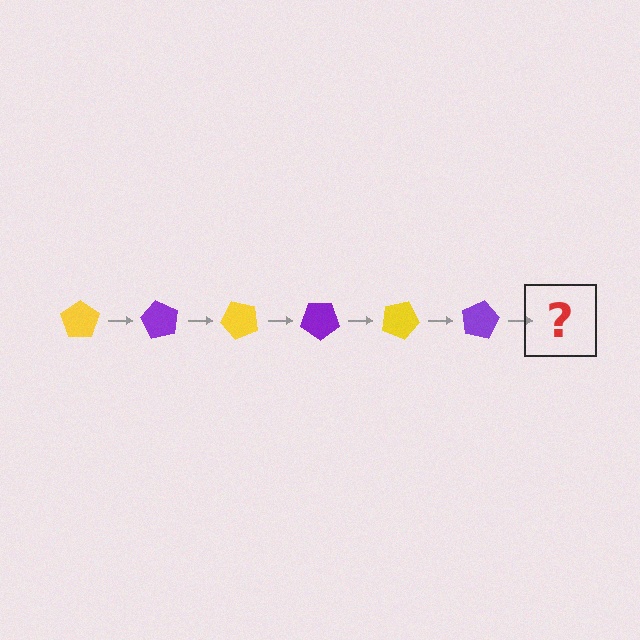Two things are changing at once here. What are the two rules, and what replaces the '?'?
The two rules are that it rotates 60 degrees each step and the color cycles through yellow and purple. The '?' should be a yellow pentagon, rotated 360 degrees from the start.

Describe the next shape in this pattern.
It should be a yellow pentagon, rotated 360 degrees from the start.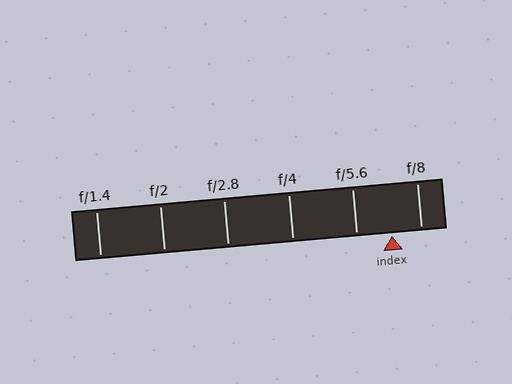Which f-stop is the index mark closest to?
The index mark is closest to f/8.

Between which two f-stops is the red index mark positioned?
The index mark is between f/5.6 and f/8.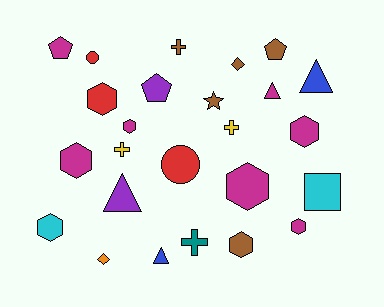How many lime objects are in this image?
There are no lime objects.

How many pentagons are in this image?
There are 3 pentagons.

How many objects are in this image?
There are 25 objects.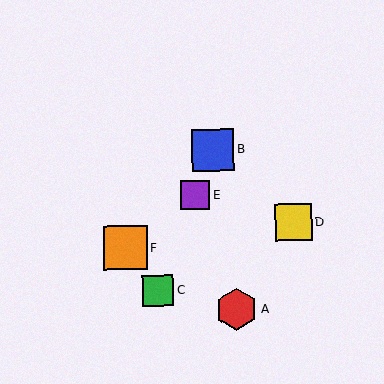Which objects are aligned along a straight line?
Objects B, C, E are aligned along a straight line.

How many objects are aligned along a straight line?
3 objects (B, C, E) are aligned along a straight line.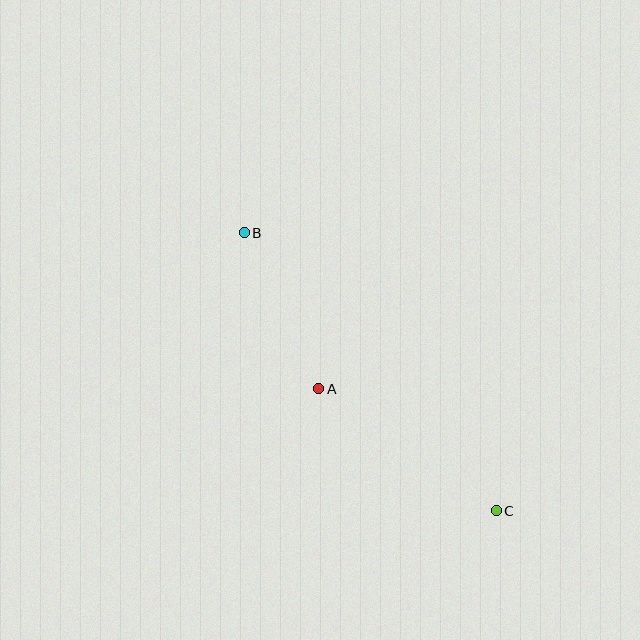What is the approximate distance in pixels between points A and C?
The distance between A and C is approximately 215 pixels.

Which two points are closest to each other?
Points A and B are closest to each other.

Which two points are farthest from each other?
Points B and C are farthest from each other.